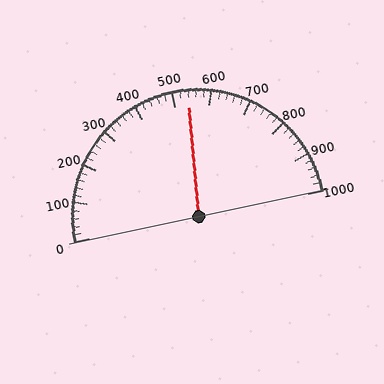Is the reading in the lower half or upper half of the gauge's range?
The reading is in the upper half of the range (0 to 1000).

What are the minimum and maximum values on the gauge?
The gauge ranges from 0 to 1000.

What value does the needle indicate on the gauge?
The needle indicates approximately 540.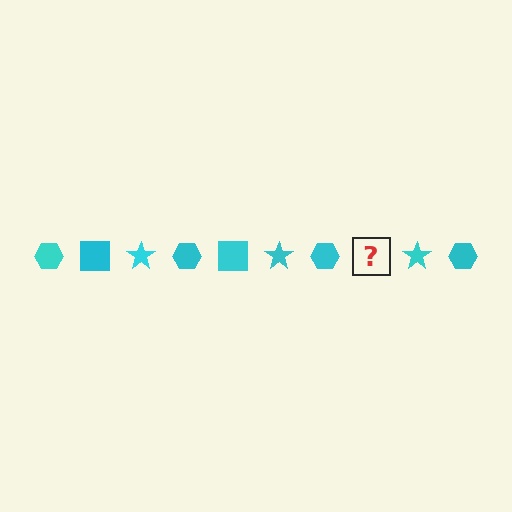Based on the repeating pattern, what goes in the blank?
The blank should be a cyan square.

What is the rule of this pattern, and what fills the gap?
The rule is that the pattern cycles through hexagon, square, star shapes in cyan. The gap should be filled with a cyan square.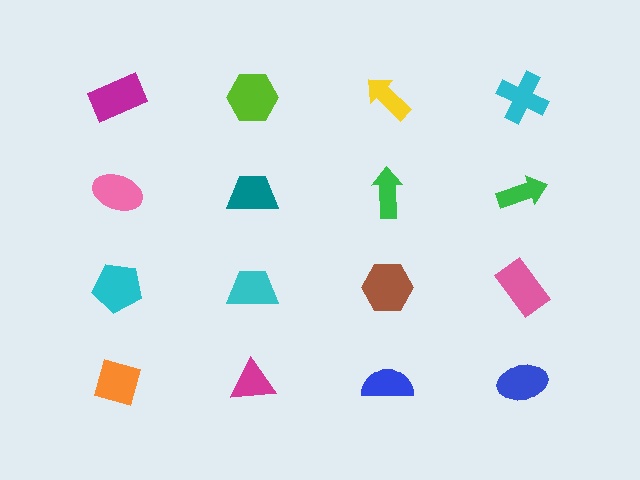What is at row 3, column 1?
A cyan pentagon.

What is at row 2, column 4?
A green arrow.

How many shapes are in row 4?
4 shapes.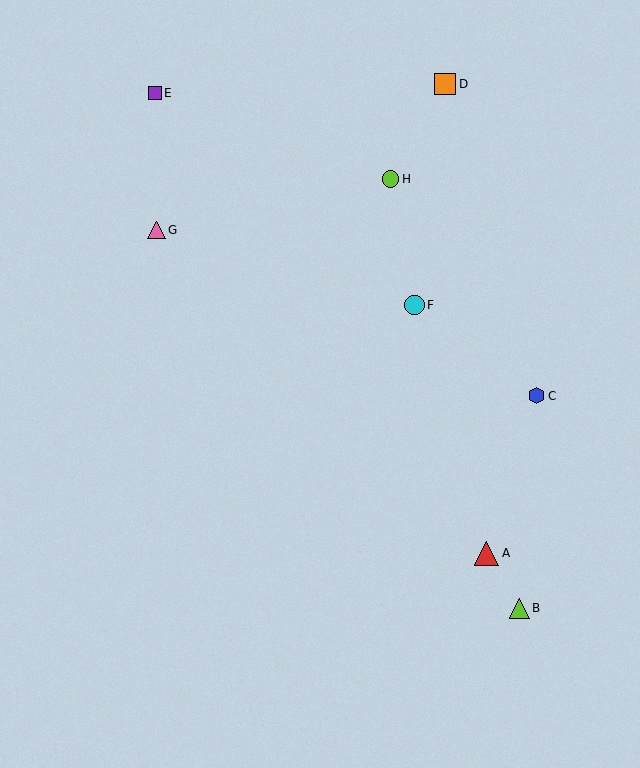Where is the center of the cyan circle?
The center of the cyan circle is at (414, 305).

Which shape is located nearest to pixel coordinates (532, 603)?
The lime triangle (labeled B) at (520, 608) is nearest to that location.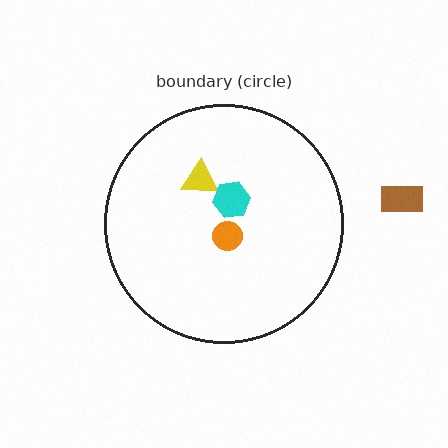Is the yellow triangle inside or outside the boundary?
Inside.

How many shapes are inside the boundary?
3 inside, 1 outside.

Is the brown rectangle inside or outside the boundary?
Outside.